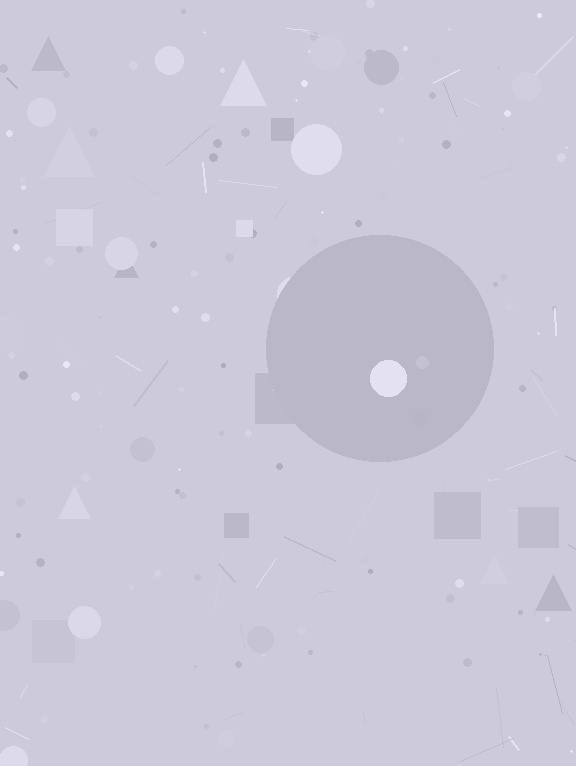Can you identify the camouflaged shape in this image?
The camouflaged shape is a circle.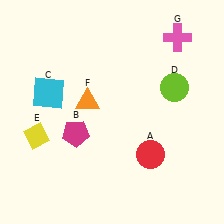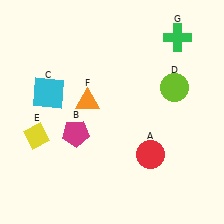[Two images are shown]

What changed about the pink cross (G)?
In Image 1, G is pink. In Image 2, it changed to green.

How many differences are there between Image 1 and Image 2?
There is 1 difference between the two images.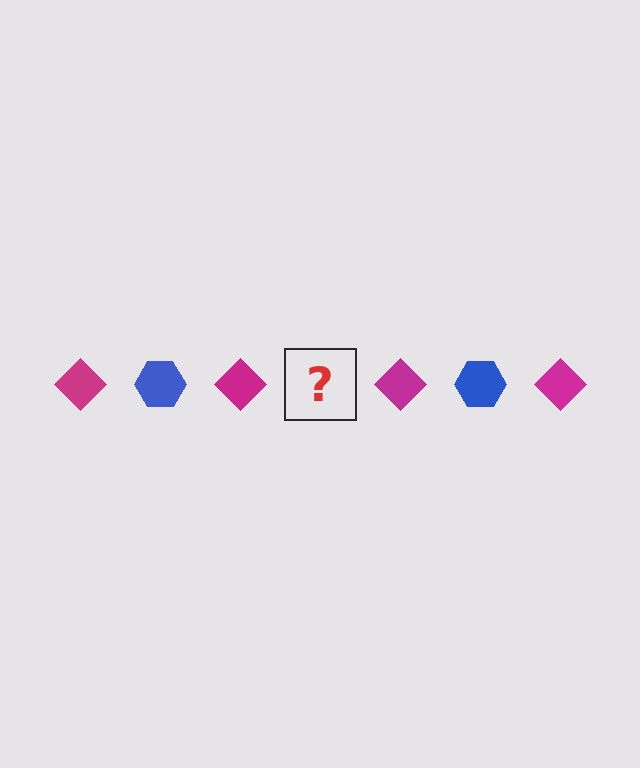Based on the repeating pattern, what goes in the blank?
The blank should be a blue hexagon.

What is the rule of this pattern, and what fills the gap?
The rule is that the pattern alternates between magenta diamond and blue hexagon. The gap should be filled with a blue hexagon.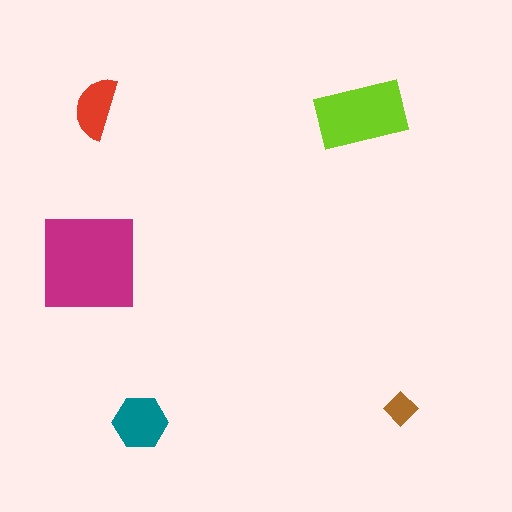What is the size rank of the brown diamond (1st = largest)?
5th.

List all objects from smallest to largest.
The brown diamond, the red semicircle, the teal hexagon, the lime rectangle, the magenta square.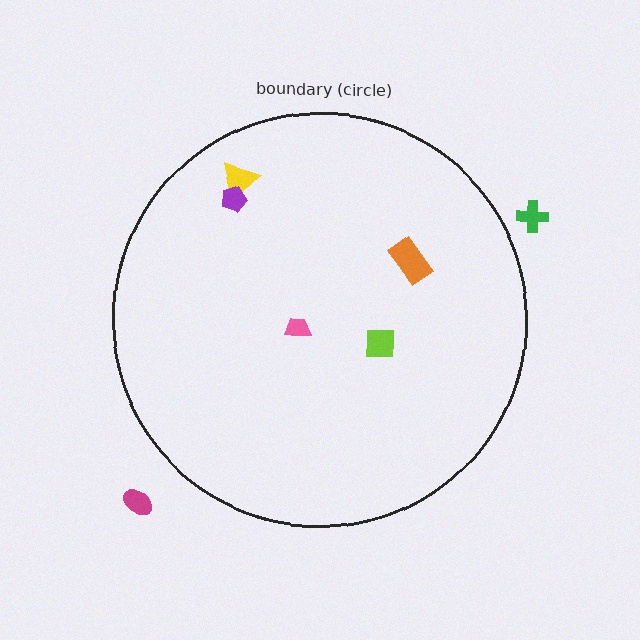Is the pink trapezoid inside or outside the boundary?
Inside.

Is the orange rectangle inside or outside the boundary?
Inside.